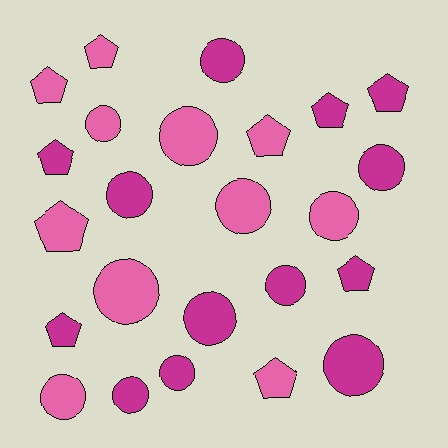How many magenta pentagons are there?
There are 5 magenta pentagons.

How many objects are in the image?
There are 24 objects.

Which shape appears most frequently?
Circle, with 14 objects.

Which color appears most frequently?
Magenta, with 13 objects.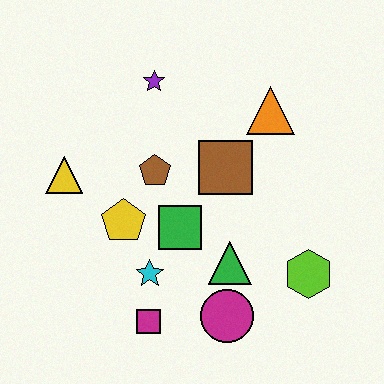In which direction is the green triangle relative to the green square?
The green triangle is to the right of the green square.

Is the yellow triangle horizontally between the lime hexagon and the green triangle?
No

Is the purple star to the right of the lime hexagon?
No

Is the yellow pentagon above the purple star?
No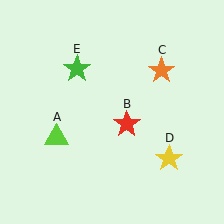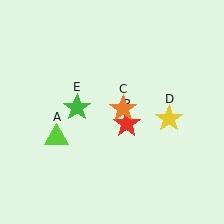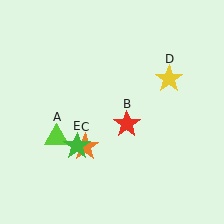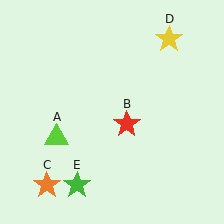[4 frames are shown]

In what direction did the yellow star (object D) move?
The yellow star (object D) moved up.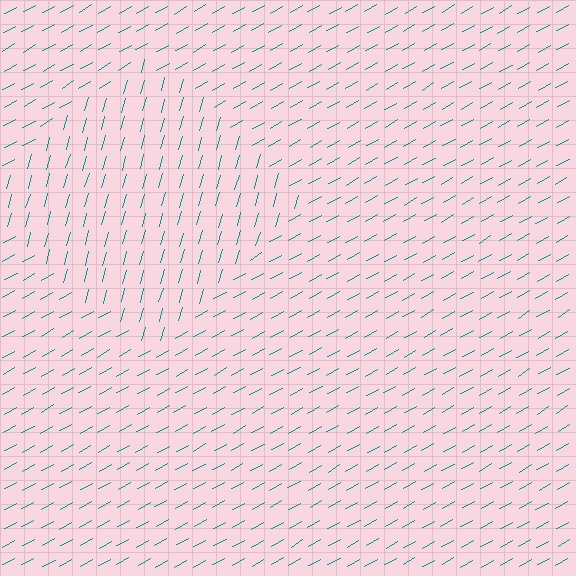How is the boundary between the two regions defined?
The boundary is defined purely by a change in line orientation (approximately 45 degrees difference). All lines are the same color and thickness.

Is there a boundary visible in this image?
Yes, there is a texture boundary formed by a change in line orientation.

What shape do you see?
I see a diamond.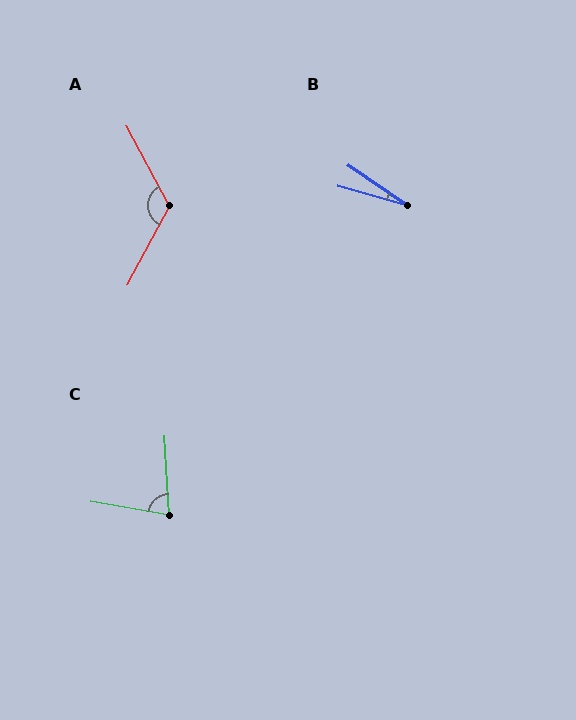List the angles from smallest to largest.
B (18°), C (77°), A (124°).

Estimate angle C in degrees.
Approximately 77 degrees.